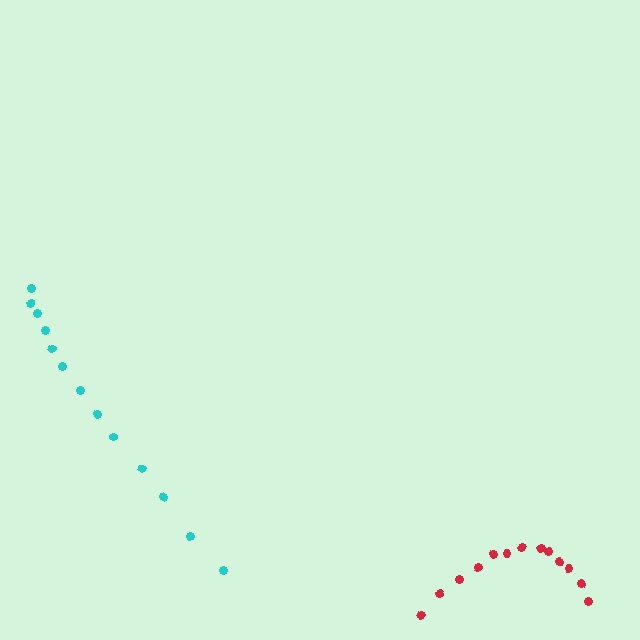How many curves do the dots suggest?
There are 2 distinct paths.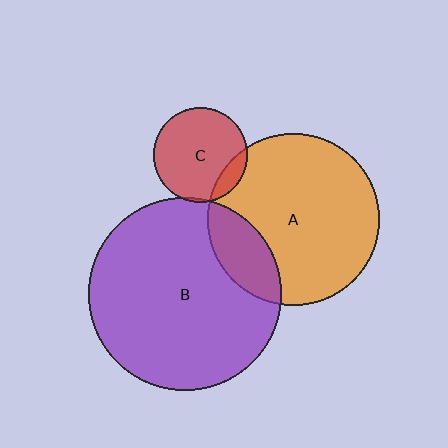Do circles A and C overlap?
Yes.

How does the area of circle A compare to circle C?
Approximately 3.3 times.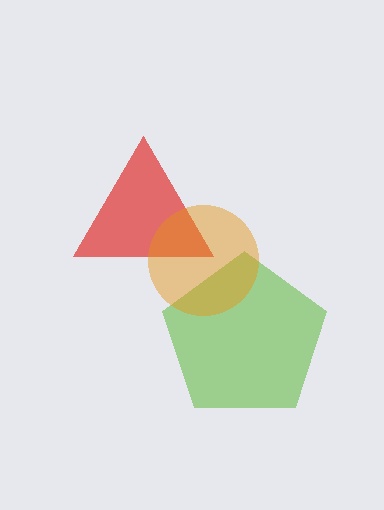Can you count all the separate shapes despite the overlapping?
Yes, there are 3 separate shapes.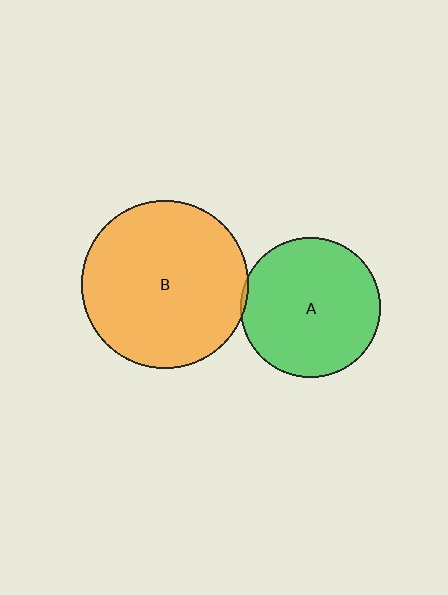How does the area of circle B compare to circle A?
Approximately 1.4 times.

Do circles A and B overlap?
Yes.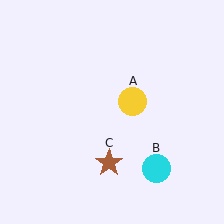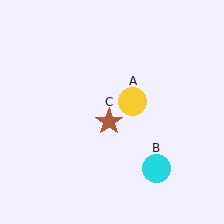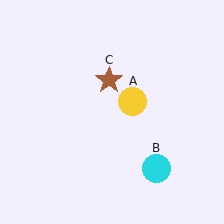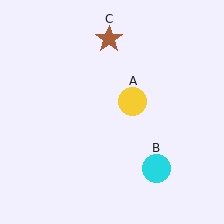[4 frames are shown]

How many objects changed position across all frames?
1 object changed position: brown star (object C).